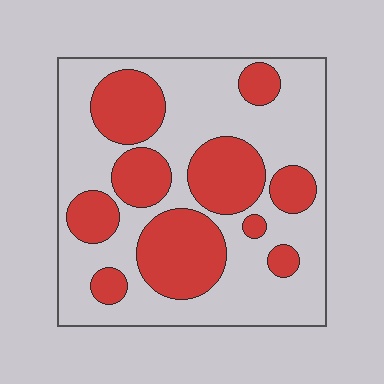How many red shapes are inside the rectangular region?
10.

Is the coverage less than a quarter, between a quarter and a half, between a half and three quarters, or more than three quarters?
Between a quarter and a half.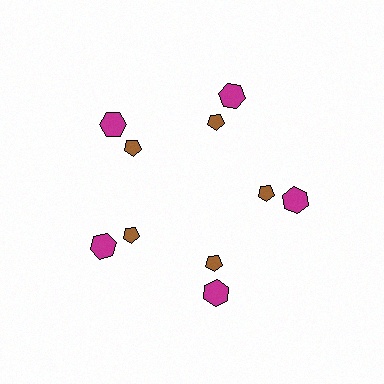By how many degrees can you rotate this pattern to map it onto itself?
The pattern maps onto itself every 72 degrees of rotation.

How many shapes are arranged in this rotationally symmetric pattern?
There are 10 shapes, arranged in 5 groups of 2.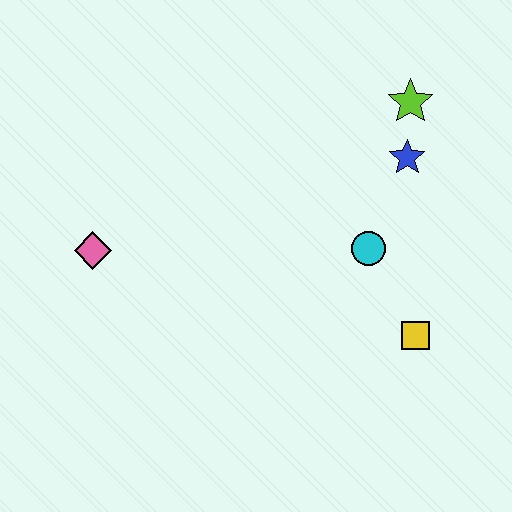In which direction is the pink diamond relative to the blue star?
The pink diamond is to the left of the blue star.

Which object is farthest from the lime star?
The pink diamond is farthest from the lime star.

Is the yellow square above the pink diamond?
No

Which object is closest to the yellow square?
The cyan circle is closest to the yellow square.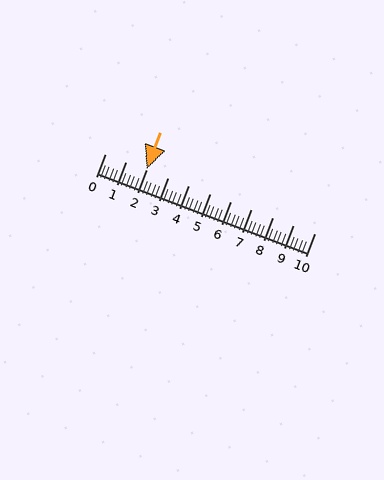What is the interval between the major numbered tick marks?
The major tick marks are spaced 1 units apart.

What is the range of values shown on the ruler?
The ruler shows values from 0 to 10.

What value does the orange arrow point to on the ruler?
The orange arrow points to approximately 2.0.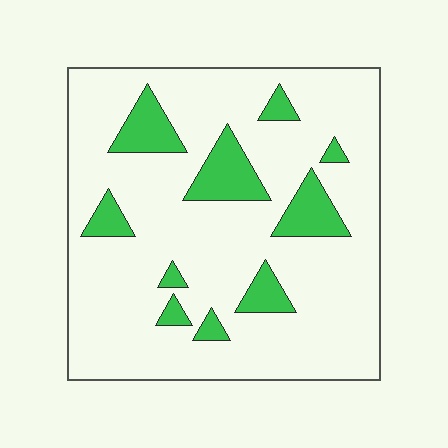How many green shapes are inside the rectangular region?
10.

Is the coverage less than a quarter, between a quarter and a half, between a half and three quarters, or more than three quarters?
Less than a quarter.